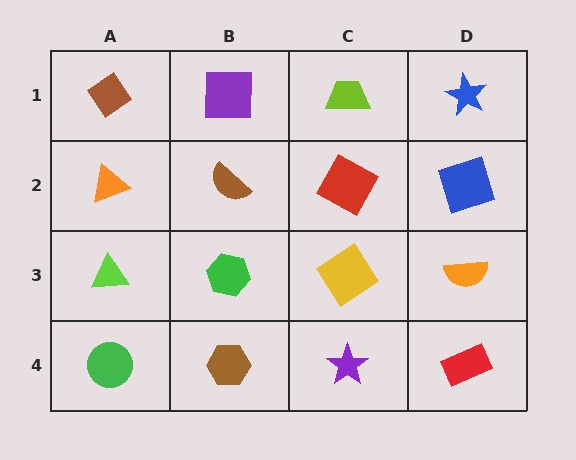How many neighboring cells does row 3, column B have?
4.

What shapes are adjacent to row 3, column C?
A red square (row 2, column C), a purple star (row 4, column C), a green hexagon (row 3, column B), an orange semicircle (row 3, column D).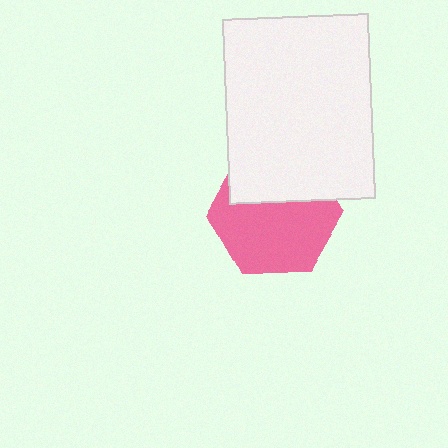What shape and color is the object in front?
The object in front is a white rectangle.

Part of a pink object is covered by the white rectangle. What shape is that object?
It is a hexagon.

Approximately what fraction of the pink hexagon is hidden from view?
Roughly 37% of the pink hexagon is hidden behind the white rectangle.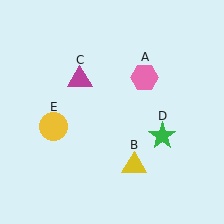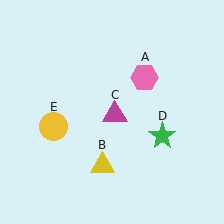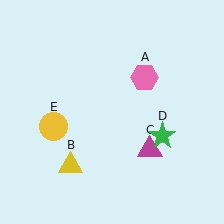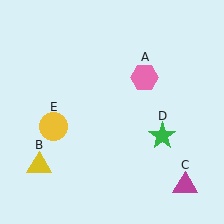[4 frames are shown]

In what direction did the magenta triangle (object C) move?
The magenta triangle (object C) moved down and to the right.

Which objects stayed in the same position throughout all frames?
Pink hexagon (object A) and green star (object D) and yellow circle (object E) remained stationary.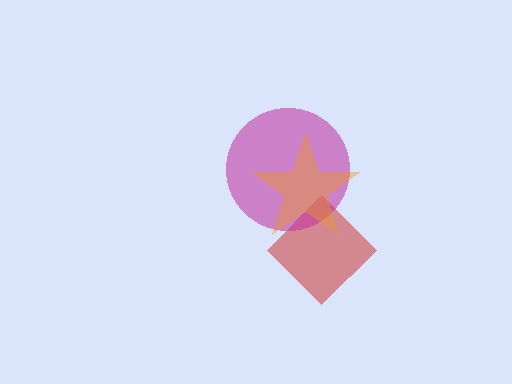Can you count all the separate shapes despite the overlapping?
Yes, there are 3 separate shapes.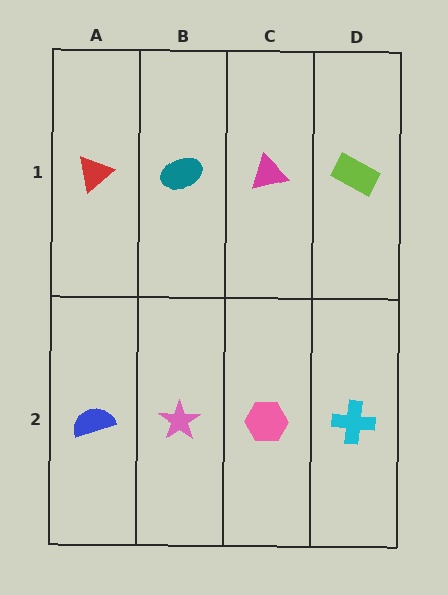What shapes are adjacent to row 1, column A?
A blue semicircle (row 2, column A), a teal ellipse (row 1, column B).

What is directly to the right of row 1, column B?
A magenta triangle.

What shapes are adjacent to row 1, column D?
A cyan cross (row 2, column D), a magenta triangle (row 1, column C).